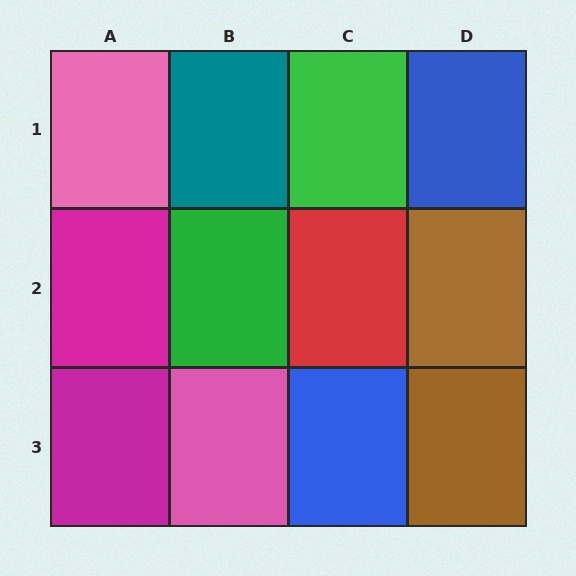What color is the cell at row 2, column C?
Red.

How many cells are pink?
2 cells are pink.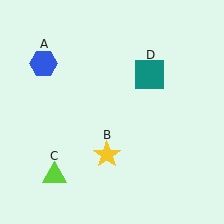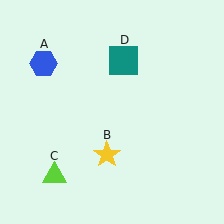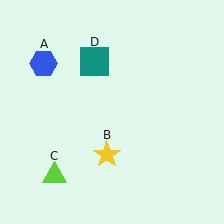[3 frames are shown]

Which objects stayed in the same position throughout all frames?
Blue hexagon (object A) and yellow star (object B) and lime triangle (object C) remained stationary.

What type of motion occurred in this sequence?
The teal square (object D) rotated counterclockwise around the center of the scene.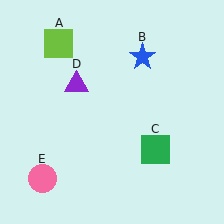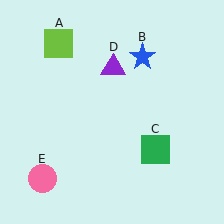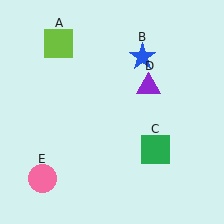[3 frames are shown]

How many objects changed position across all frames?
1 object changed position: purple triangle (object D).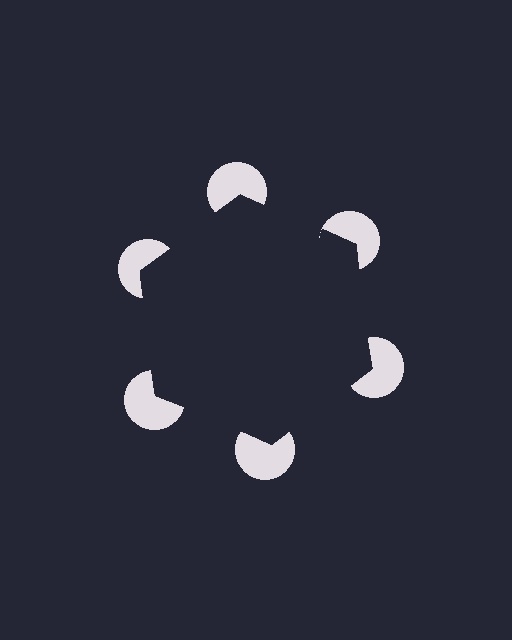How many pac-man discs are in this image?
There are 6 — one at each vertex of the illusory hexagon.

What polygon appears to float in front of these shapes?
An illusory hexagon — its edges are inferred from the aligned wedge cuts in the pac-man discs, not physically drawn.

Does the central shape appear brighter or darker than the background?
It typically appears slightly darker than the background, even though no actual brightness change is drawn.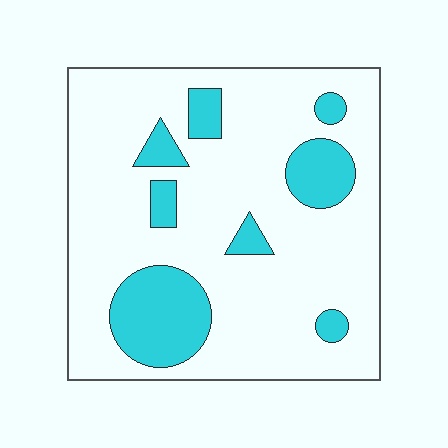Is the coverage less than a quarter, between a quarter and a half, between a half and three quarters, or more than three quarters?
Less than a quarter.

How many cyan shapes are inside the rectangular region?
8.